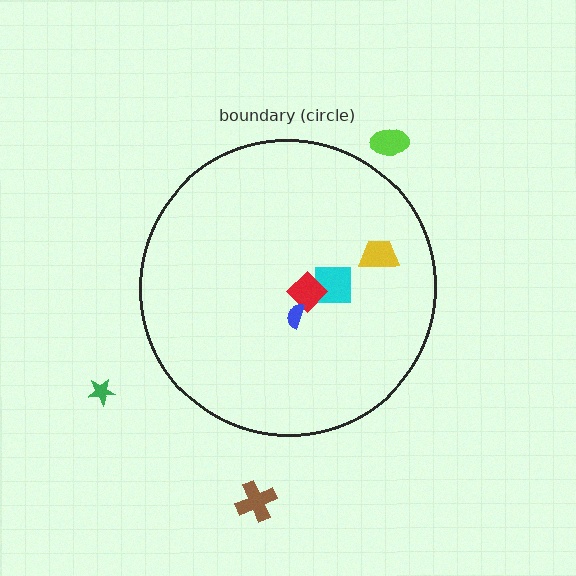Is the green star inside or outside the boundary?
Outside.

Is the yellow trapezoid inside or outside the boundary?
Inside.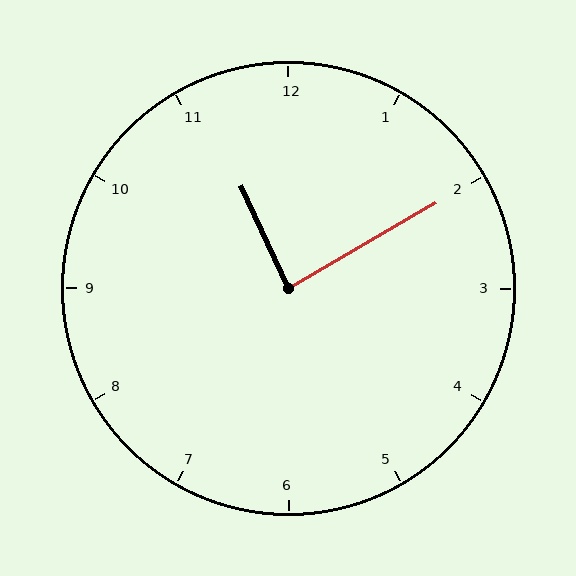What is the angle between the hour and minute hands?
Approximately 85 degrees.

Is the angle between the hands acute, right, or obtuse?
It is right.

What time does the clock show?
11:10.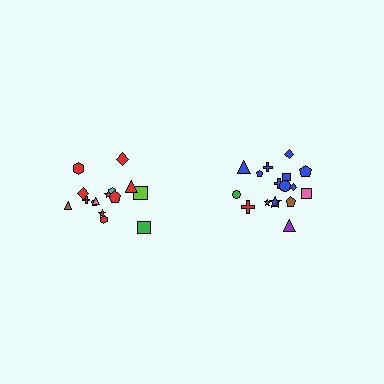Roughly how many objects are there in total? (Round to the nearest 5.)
Roughly 35 objects in total.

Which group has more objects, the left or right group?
The right group.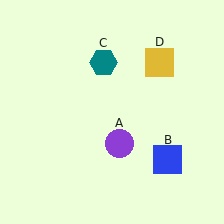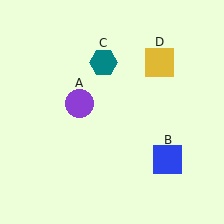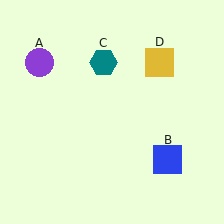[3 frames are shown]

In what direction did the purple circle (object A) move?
The purple circle (object A) moved up and to the left.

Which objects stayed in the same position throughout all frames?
Blue square (object B) and teal hexagon (object C) and yellow square (object D) remained stationary.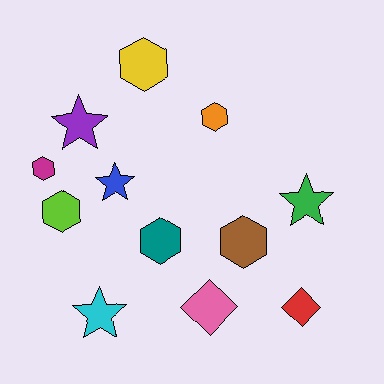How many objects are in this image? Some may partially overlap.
There are 12 objects.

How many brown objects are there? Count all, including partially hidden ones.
There is 1 brown object.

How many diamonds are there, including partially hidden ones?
There are 2 diamonds.